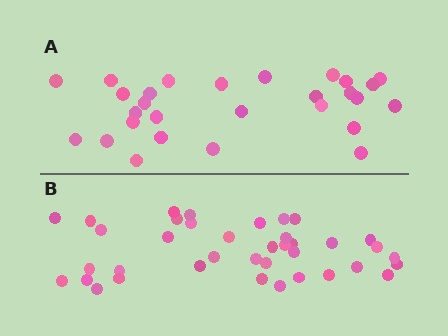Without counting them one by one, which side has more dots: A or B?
Region B (the bottom region) has more dots.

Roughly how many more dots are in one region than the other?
Region B has roughly 10 or so more dots than region A.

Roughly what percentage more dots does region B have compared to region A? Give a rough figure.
About 35% more.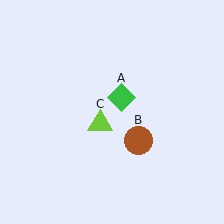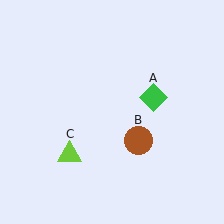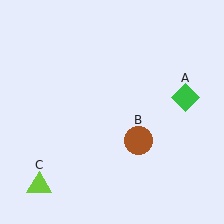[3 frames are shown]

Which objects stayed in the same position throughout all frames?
Brown circle (object B) remained stationary.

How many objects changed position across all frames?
2 objects changed position: green diamond (object A), lime triangle (object C).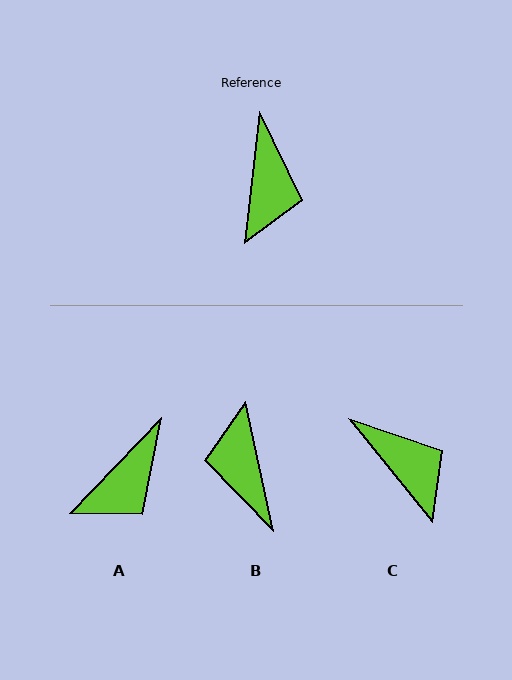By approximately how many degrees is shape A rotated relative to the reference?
Approximately 37 degrees clockwise.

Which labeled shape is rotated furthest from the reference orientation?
B, about 161 degrees away.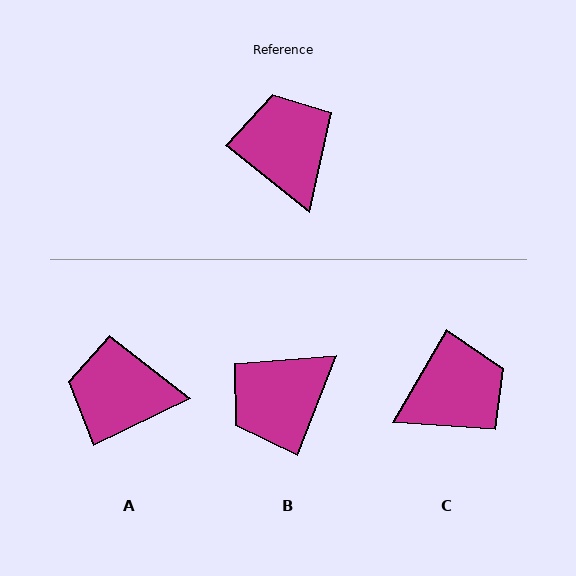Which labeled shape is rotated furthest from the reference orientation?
B, about 107 degrees away.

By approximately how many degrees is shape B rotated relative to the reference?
Approximately 107 degrees counter-clockwise.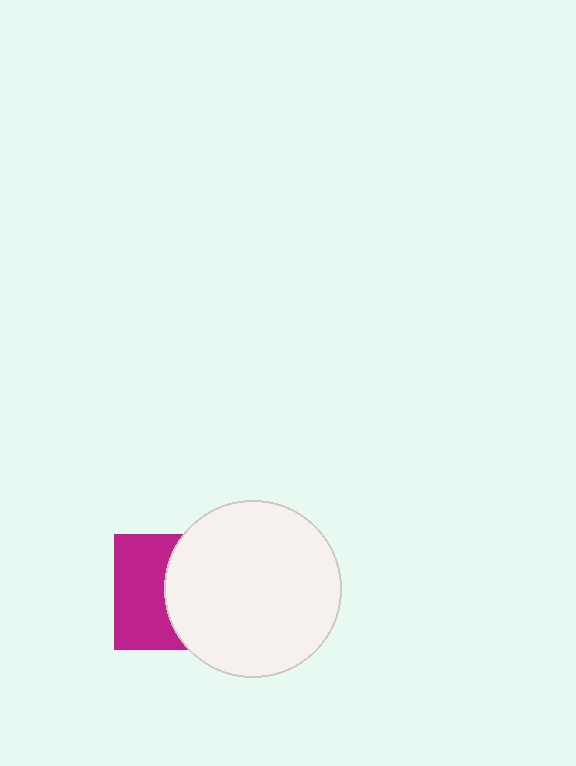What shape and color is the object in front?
The object in front is a white circle.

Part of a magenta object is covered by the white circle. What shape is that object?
It is a square.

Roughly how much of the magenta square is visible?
About half of it is visible (roughly 49%).